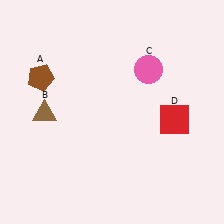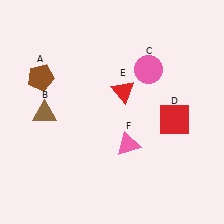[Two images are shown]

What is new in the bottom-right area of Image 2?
A pink triangle (F) was added in the bottom-right area of Image 2.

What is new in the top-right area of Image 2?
A red triangle (E) was added in the top-right area of Image 2.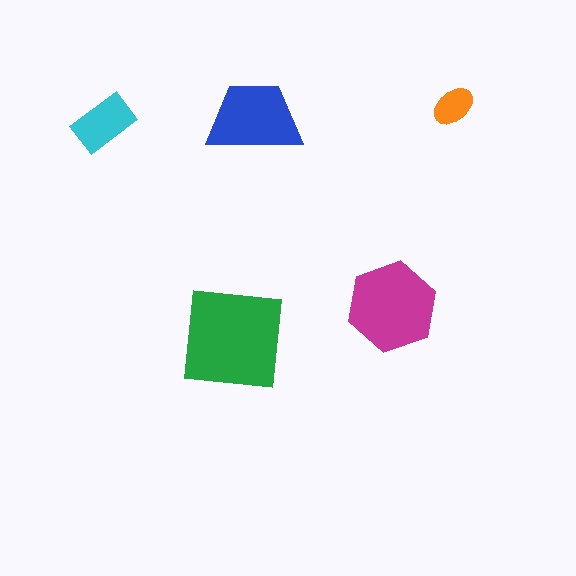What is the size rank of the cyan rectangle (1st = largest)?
4th.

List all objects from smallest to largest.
The orange ellipse, the cyan rectangle, the blue trapezoid, the magenta hexagon, the green square.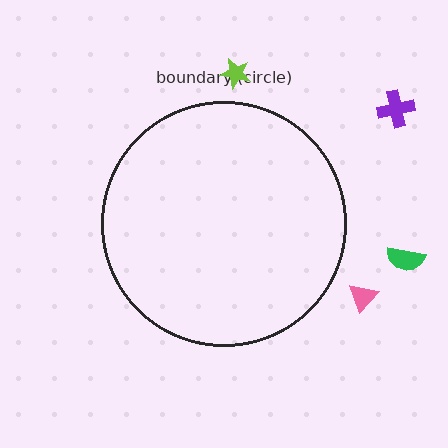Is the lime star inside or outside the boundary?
Outside.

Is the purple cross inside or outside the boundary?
Outside.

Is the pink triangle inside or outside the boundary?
Outside.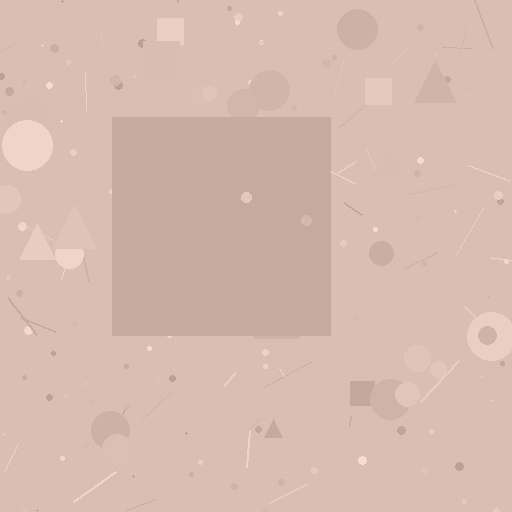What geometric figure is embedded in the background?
A square is embedded in the background.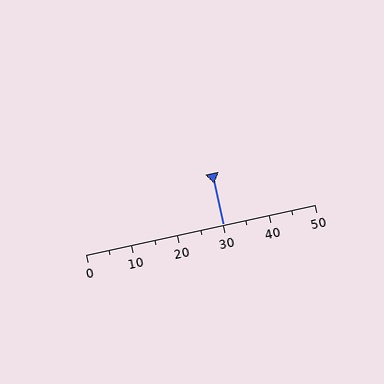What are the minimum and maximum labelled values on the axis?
The axis runs from 0 to 50.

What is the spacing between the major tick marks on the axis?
The major ticks are spaced 10 apart.